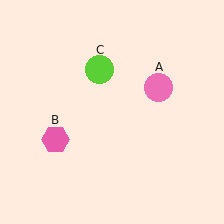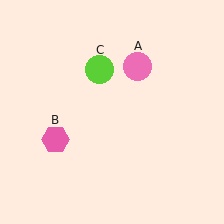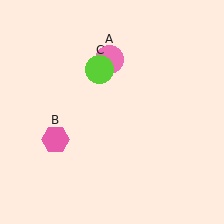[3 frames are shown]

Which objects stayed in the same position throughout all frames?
Pink hexagon (object B) and lime circle (object C) remained stationary.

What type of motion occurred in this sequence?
The pink circle (object A) rotated counterclockwise around the center of the scene.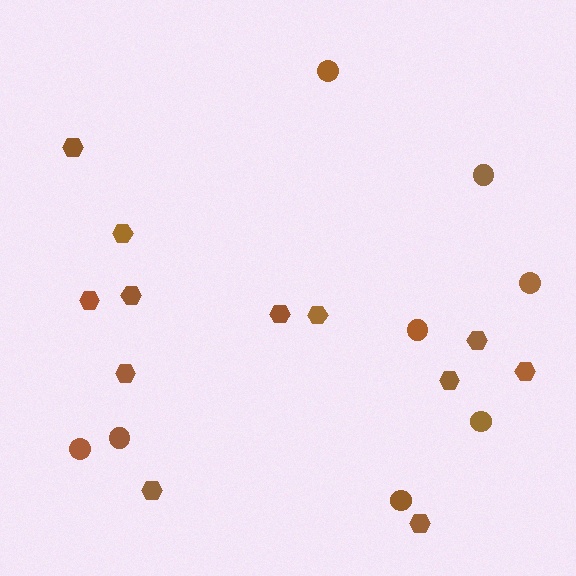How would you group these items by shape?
There are 2 groups: one group of circles (8) and one group of hexagons (12).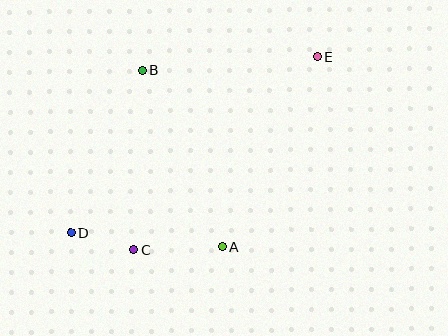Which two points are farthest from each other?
Points D and E are farthest from each other.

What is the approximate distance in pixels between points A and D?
The distance between A and D is approximately 152 pixels.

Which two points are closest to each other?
Points C and D are closest to each other.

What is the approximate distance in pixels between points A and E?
The distance between A and E is approximately 212 pixels.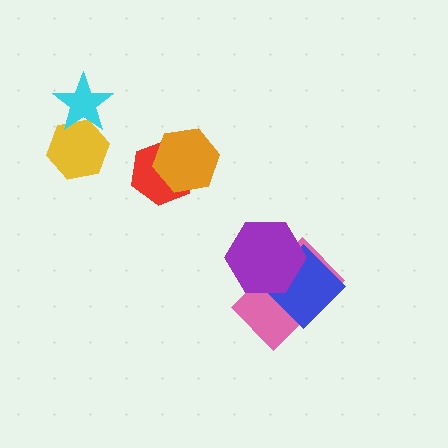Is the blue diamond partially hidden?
Yes, it is partially covered by another shape.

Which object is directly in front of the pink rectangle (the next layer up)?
The blue diamond is directly in front of the pink rectangle.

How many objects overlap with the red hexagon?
1 object overlaps with the red hexagon.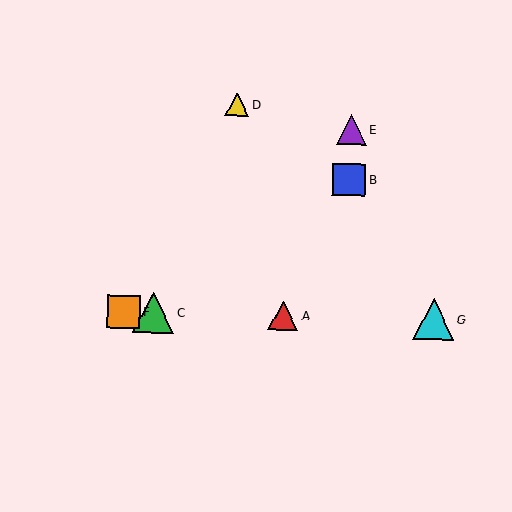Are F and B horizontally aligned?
No, F is at y≈312 and B is at y≈180.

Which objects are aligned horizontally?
Objects A, C, F, G are aligned horizontally.